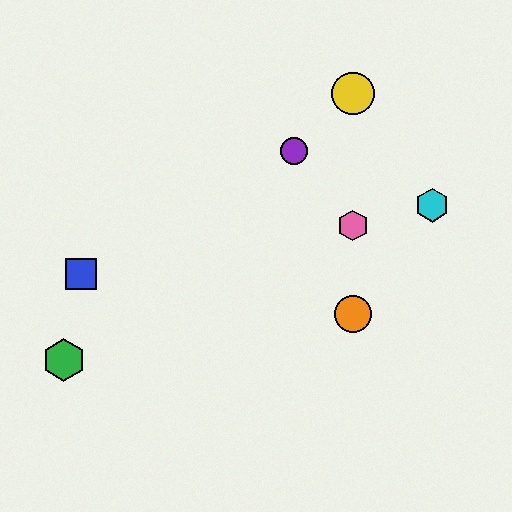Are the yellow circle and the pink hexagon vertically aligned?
Yes, both are at x≈353.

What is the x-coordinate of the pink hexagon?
The pink hexagon is at x≈353.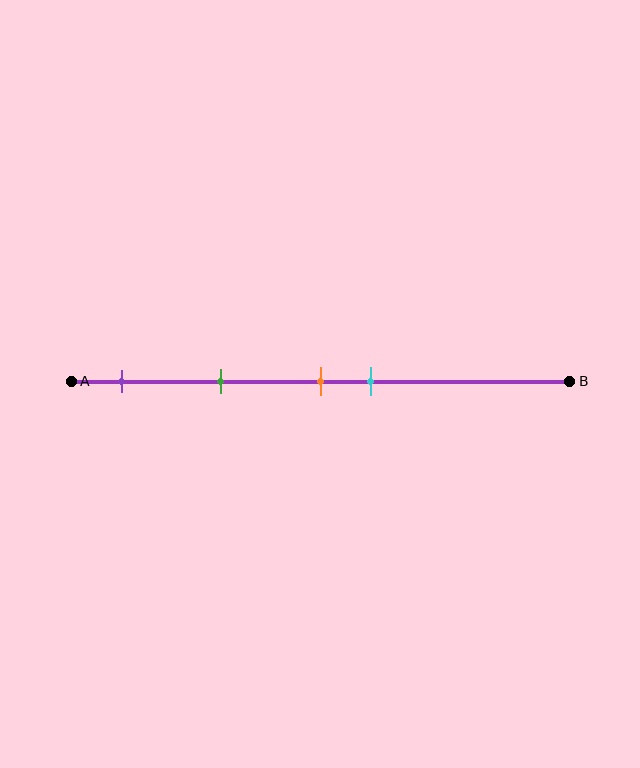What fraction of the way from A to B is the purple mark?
The purple mark is approximately 10% (0.1) of the way from A to B.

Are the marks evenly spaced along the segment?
No, the marks are not evenly spaced.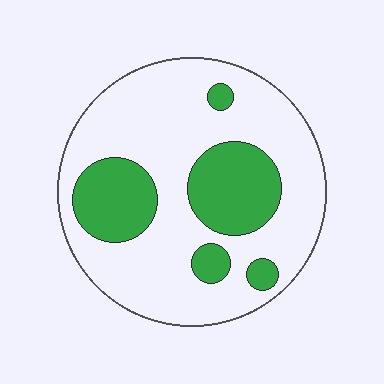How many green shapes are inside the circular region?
5.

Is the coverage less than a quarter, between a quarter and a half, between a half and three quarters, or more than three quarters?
Between a quarter and a half.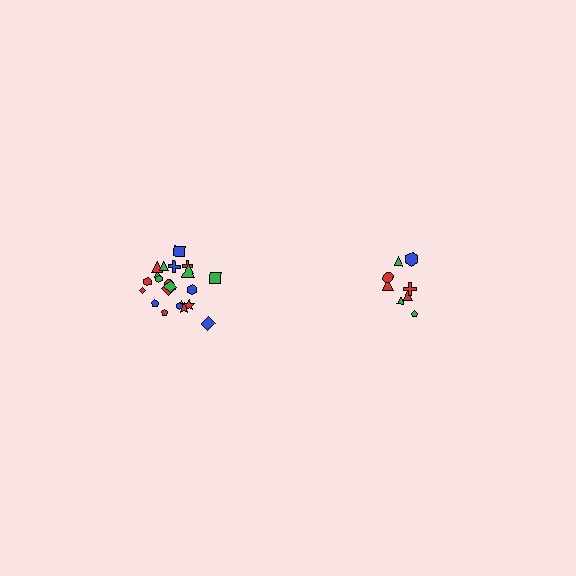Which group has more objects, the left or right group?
The left group.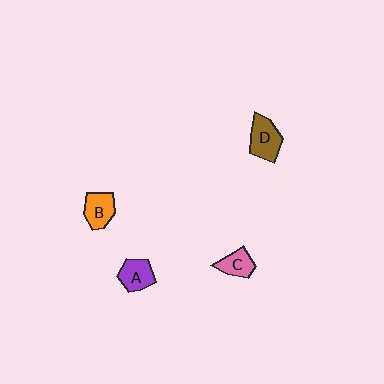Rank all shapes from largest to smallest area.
From largest to smallest: D (brown), B (orange), A (purple), C (pink).